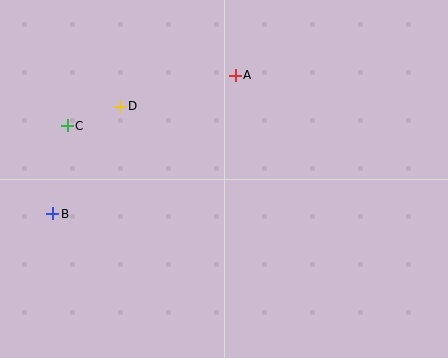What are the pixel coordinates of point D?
Point D is at (120, 106).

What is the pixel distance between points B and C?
The distance between B and C is 89 pixels.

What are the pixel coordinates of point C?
Point C is at (67, 126).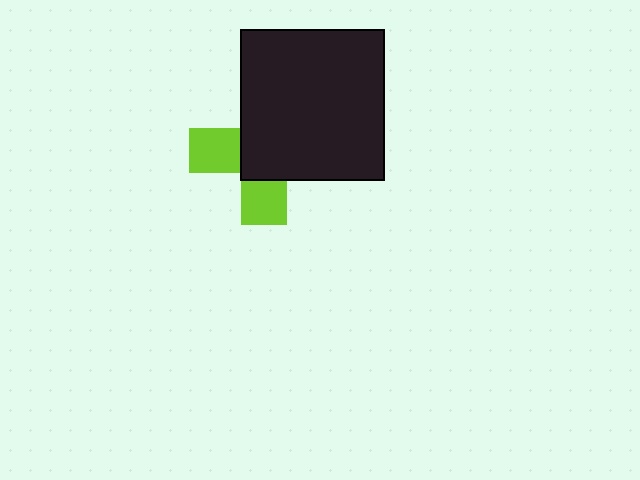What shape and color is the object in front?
The object in front is a black rectangle.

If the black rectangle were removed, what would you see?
You would see the complete lime cross.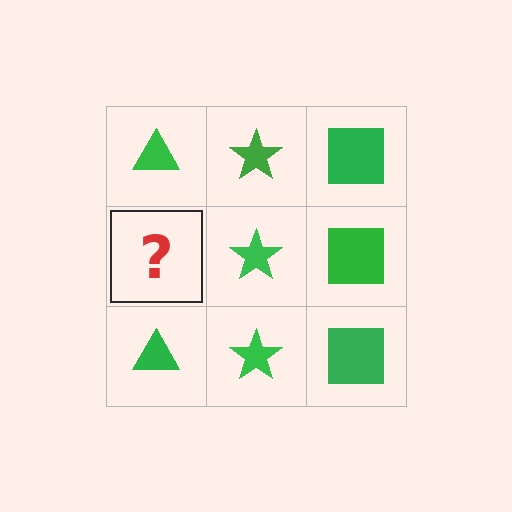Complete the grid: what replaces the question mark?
The question mark should be replaced with a green triangle.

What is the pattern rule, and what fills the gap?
The rule is that each column has a consistent shape. The gap should be filled with a green triangle.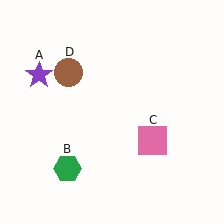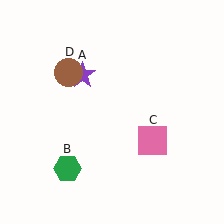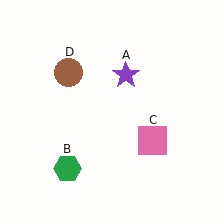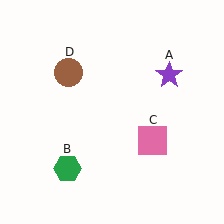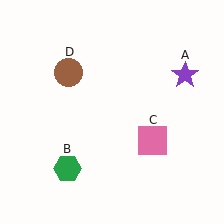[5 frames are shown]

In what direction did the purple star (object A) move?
The purple star (object A) moved right.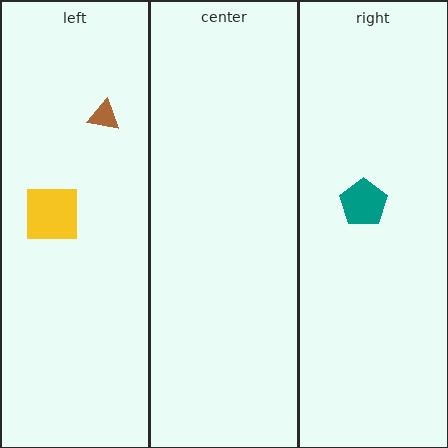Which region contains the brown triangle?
The left region.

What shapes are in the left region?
The yellow square, the brown triangle.